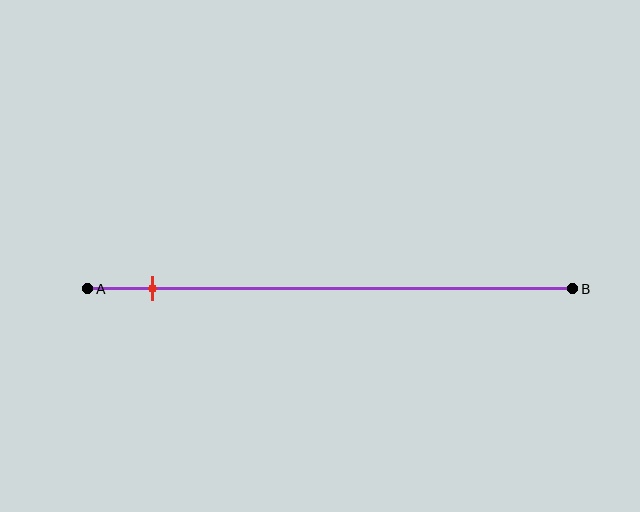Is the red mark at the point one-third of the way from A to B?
No, the mark is at about 15% from A, not at the 33% one-third point.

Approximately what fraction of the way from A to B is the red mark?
The red mark is approximately 15% of the way from A to B.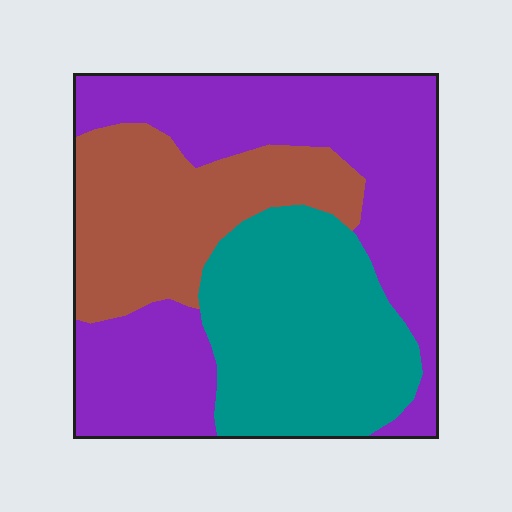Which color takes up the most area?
Purple, at roughly 45%.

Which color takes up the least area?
Brown, at roughly 25%.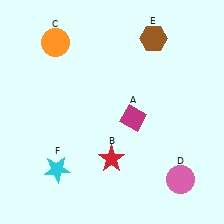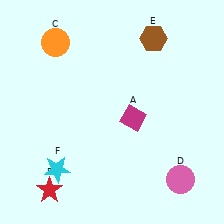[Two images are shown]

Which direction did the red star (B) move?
The red star (B) moved left.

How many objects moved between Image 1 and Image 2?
1 object moved between the two images.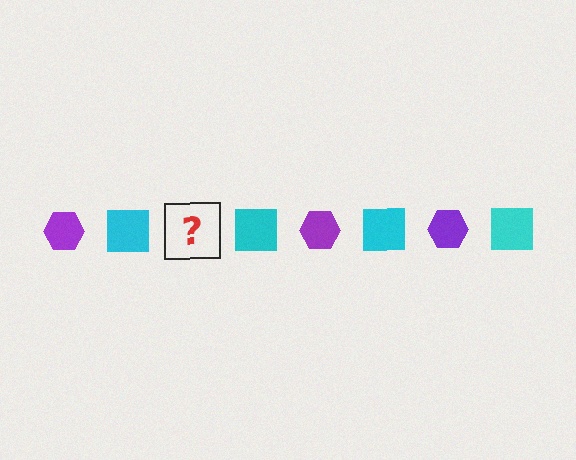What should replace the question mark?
The question mark should be replaced with a purple hexagon.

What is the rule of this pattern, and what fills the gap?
The rule is that the pattern alternates between purple hexagon and cyan square. The gap should be filled with a purple hexagon.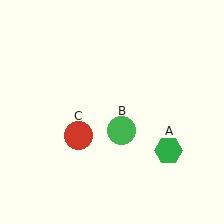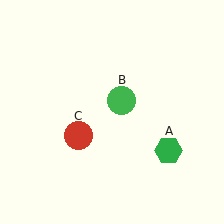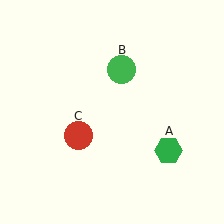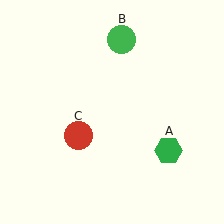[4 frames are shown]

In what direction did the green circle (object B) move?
The green circle (object B) moved up.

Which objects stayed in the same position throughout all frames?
Green hexagon (object A) and red circle (object C) remained stationary.